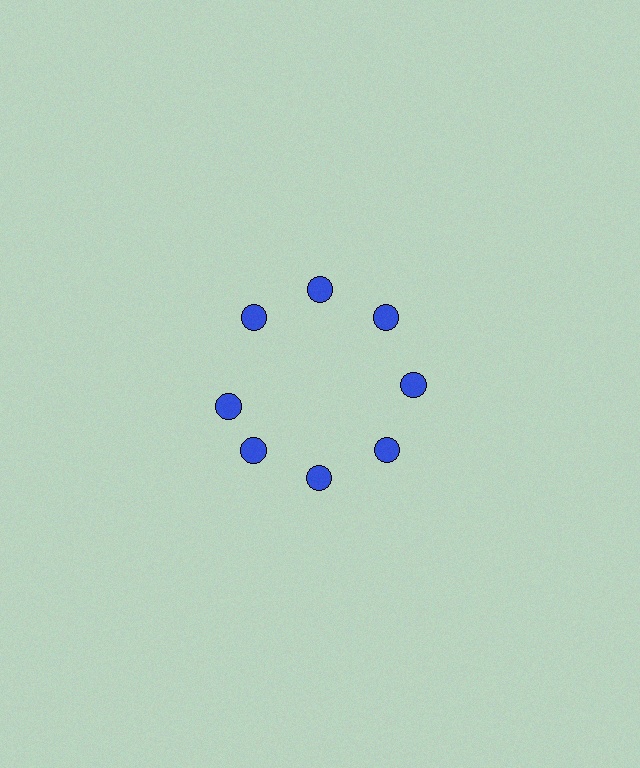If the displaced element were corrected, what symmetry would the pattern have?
It would have 8-fold rotational symmetry — the pattern would map onto itself every 45 degrees.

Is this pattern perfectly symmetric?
No. The 8 blue circles are arranged in a ring, but one element near the 9 o'clock position is rotated out of alignment along the ring, breaking the 8-fold rotational symmetry.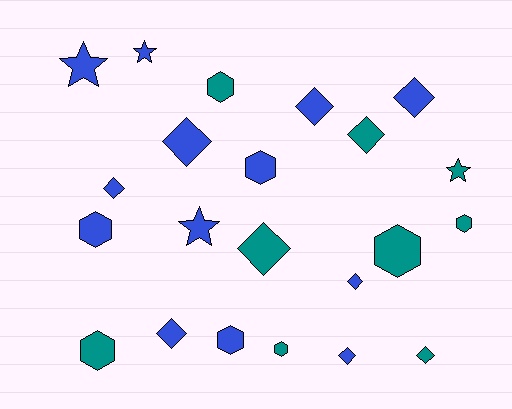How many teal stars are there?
There is 1 teal star.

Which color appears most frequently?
Blue, with 13 objects.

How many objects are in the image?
There are 22 objects.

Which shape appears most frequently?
Diamond, with 10 objects.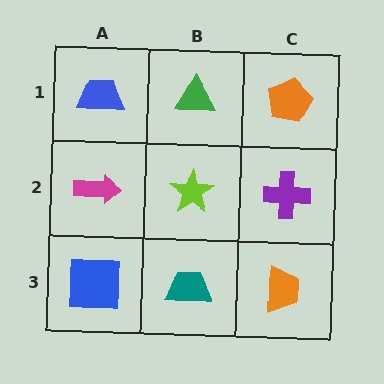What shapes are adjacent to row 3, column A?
A magenta arrow (row 2, column A), a teal trapezoid (row 3, column B).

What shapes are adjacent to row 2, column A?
A blue trapezoid (row 1, column A), a blue square (row 3, column A), a lime star (row 2, column B).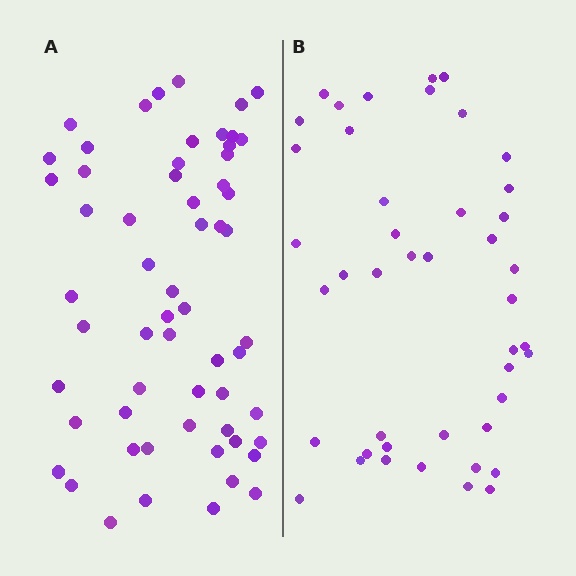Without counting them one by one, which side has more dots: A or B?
Region A (the left region) has more dots.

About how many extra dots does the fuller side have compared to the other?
Region A has approximately 15 more dots than region B.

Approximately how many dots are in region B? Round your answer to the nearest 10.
About 40 dots. (The exact count is 44, which rounds to 40.)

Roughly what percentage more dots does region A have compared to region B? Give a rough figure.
About 35% more.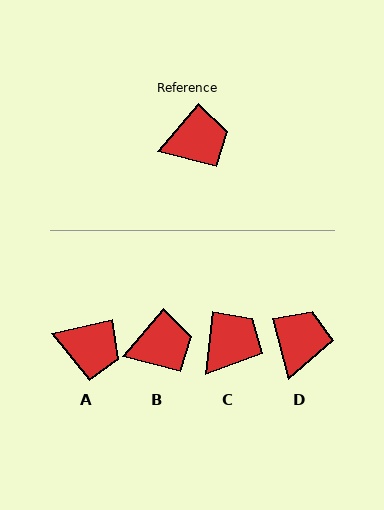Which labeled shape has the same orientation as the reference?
B.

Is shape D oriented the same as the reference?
No, it is off by about 55 degrees.